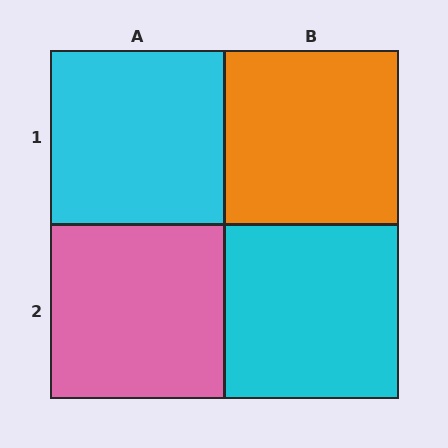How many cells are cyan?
2 cells are cyan.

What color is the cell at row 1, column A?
Cyan.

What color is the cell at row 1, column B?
Orange.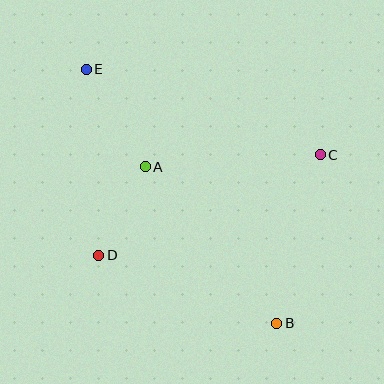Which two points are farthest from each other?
Points B and E are farthest from each other.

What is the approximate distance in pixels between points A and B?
The distance between A and B is approximately 204 pixels.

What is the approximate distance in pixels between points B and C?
The distance between B and C is approximately 174 pixels.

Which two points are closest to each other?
Points A and D are closest to each other.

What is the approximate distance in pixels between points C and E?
The distance between C and E is approximately 249 pixels.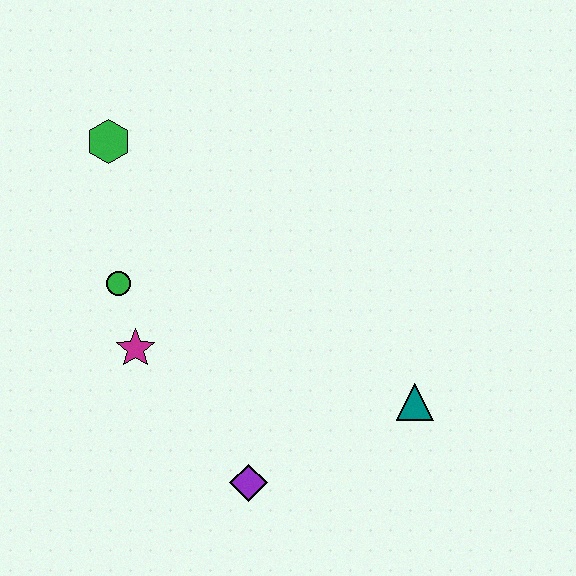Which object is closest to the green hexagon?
The green circle is closest to the green hexagon.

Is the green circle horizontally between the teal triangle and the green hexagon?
Yes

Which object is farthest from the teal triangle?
The green hexagon is farthest from the teal triangle.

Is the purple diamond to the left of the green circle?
No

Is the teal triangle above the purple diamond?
Yes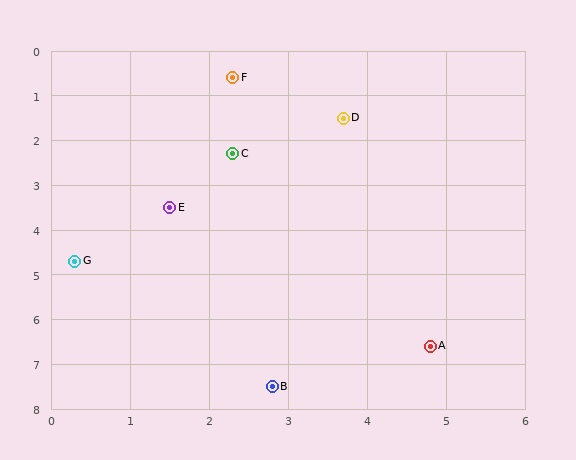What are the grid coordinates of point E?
Point E is at approximately (1.5, 3.5).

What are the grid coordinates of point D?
Point D is at approximately (3.7, 1.5).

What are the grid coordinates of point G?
Point G is at approximately (0.3, 4.7).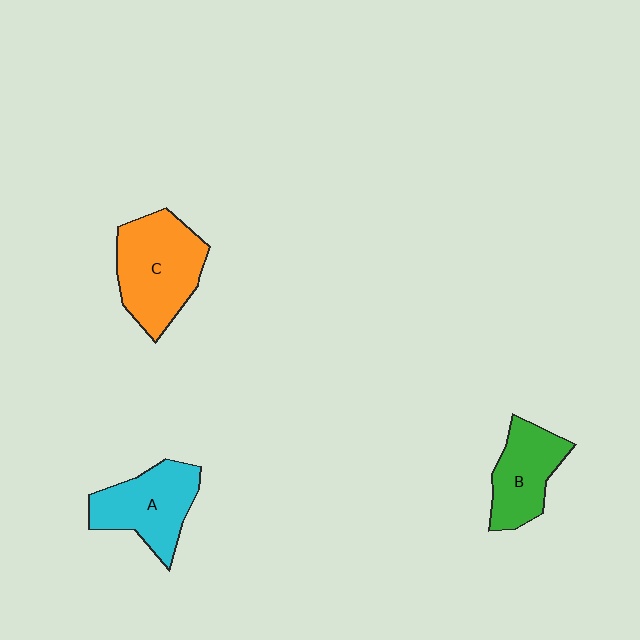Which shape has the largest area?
Shape C (orange).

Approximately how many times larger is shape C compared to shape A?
Approximately 1.2 times.